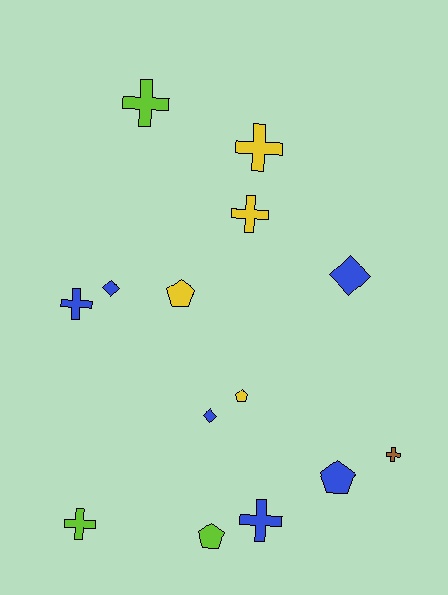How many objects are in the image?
There are 14 objects.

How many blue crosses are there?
There are 2 blue crosses.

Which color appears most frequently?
Blue, with 6 objects.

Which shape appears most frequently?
Cross, with 7 objects.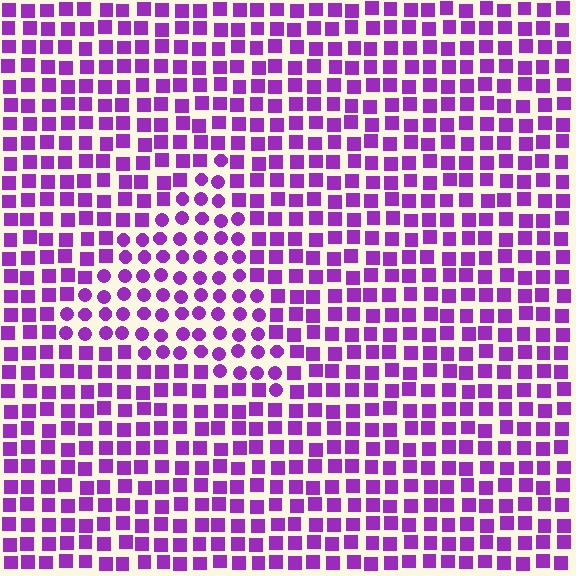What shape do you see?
I see a triangle.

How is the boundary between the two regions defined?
The boundary is defined by a change in element shape: circles inside vs. squares outside. All elements share the same color and spacing.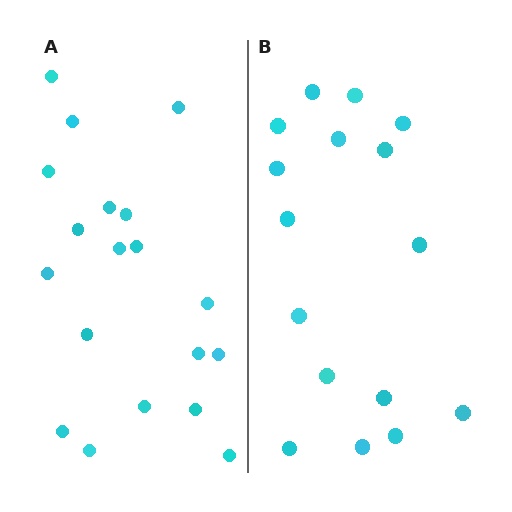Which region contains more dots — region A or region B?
Region A (the left region) has more dots.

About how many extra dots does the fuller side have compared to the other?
Region A has just a few more — roughly 2 or 3 more dots than region B.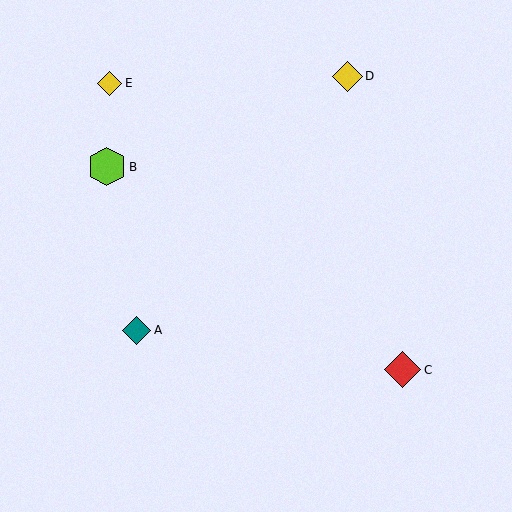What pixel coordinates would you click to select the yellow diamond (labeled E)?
Click at (110, 83) to select the yellow diamond E.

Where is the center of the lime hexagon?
The center of the lime hexagon is at (107, 167).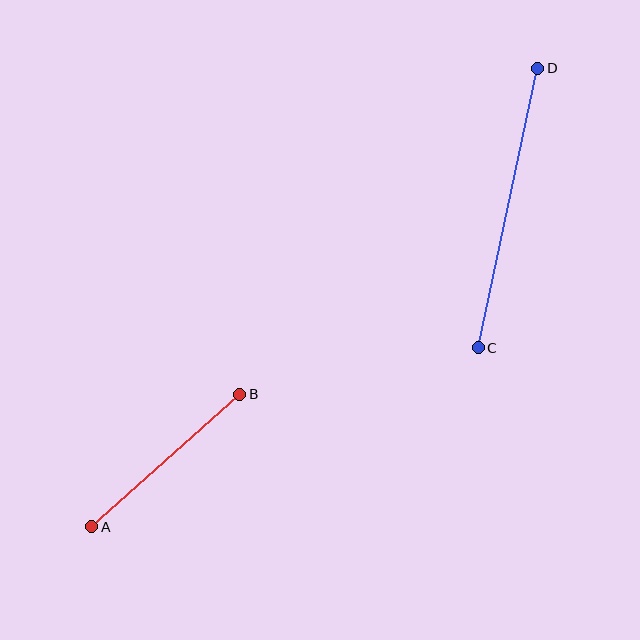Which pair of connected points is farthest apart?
Points C and D are farthest apart.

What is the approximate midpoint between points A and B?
The midpoint is at approximately (166, 460) pixels.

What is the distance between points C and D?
The distance is approximately 286 pixels.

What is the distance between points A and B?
The distance is approximately 199 pixels.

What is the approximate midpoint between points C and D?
The midpoint is at approximately (508, 208) pixels.